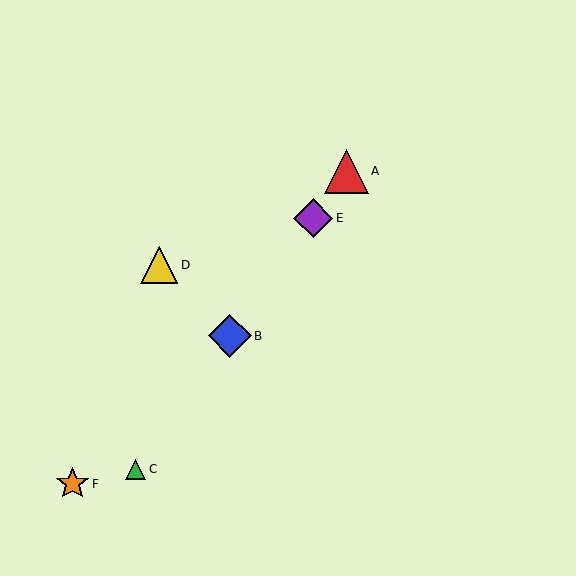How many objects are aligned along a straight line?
4 objects (A, B, C, E) are aligned along a straight line.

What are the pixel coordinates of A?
Object A is at (346, 171).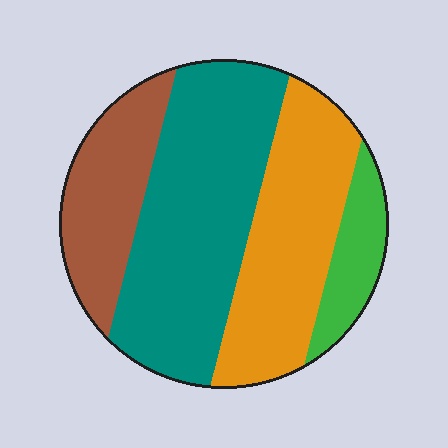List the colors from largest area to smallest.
From largest to smallest: teal, orange, brown, green.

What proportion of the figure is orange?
Orange covers 29% of the figure.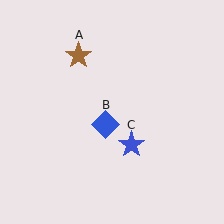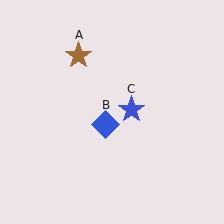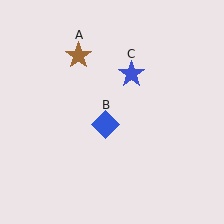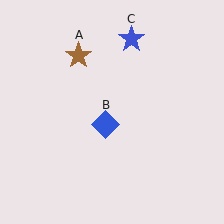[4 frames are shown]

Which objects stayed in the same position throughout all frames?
Brown star (object A) and blue diamond (object B) remained stationary.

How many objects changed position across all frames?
1 object changed position: blue star (object C).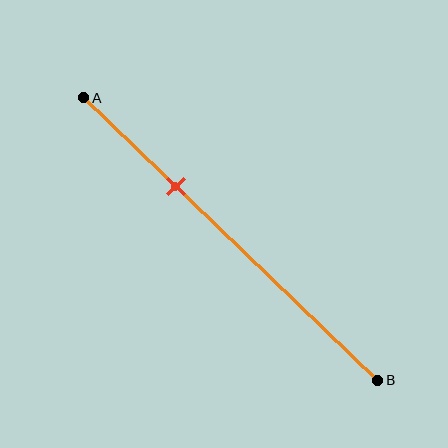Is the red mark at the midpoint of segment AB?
No, the mark is at about 30% from A, not at the 50% midpoint.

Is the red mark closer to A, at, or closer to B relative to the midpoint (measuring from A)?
The red mark is closer to point A than the midpoint of segment AB.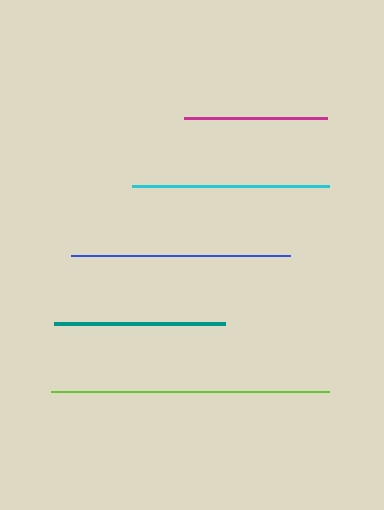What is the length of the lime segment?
The lime segment is approximately 279 pixels long.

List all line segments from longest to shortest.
From longest to shortest: lime, blue, cyan, teal, magenta.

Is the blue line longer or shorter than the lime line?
The lime line is longer than the blue line.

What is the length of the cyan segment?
The cyan segment is approximately 197 pixels long.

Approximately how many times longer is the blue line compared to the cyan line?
The blue line is approximately 1.1 times the length of the cyan line.